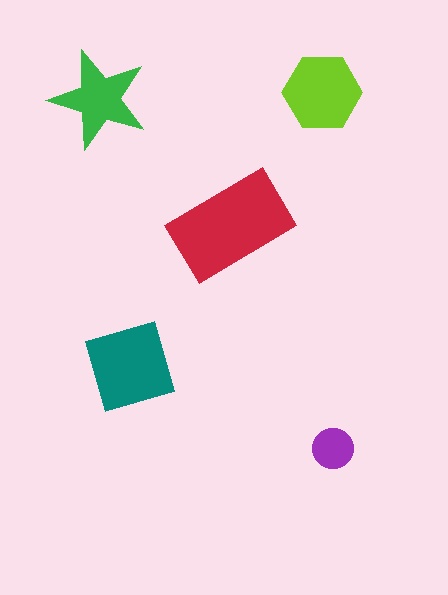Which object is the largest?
The red rectangle.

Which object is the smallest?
The purple circle.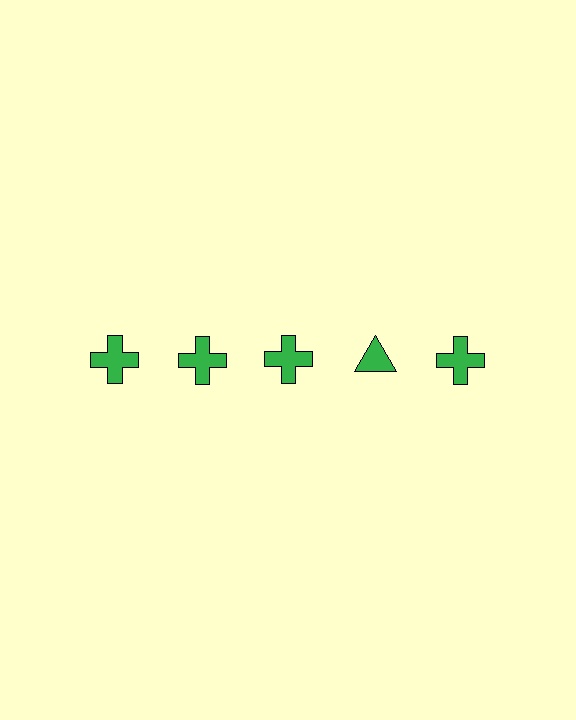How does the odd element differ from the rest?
It has a different shape: triangle instead of cross.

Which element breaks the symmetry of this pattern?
The green triangle in the top row, second from right column breaks the symmetry. All other shapes are green crosses.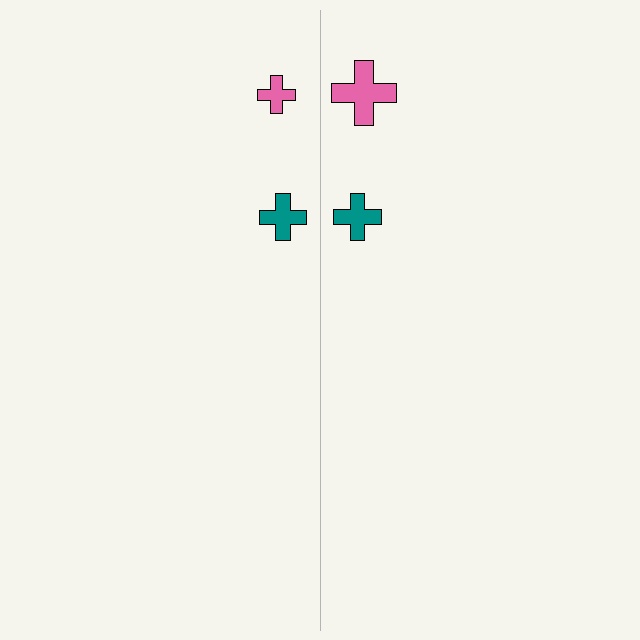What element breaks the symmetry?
The pink cross on the right side has a different size than its mirror counterpart.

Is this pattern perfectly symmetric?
No, the pattern is not perfectly symmetric. The pink cross on the right side has a different size than its mirror counterpart.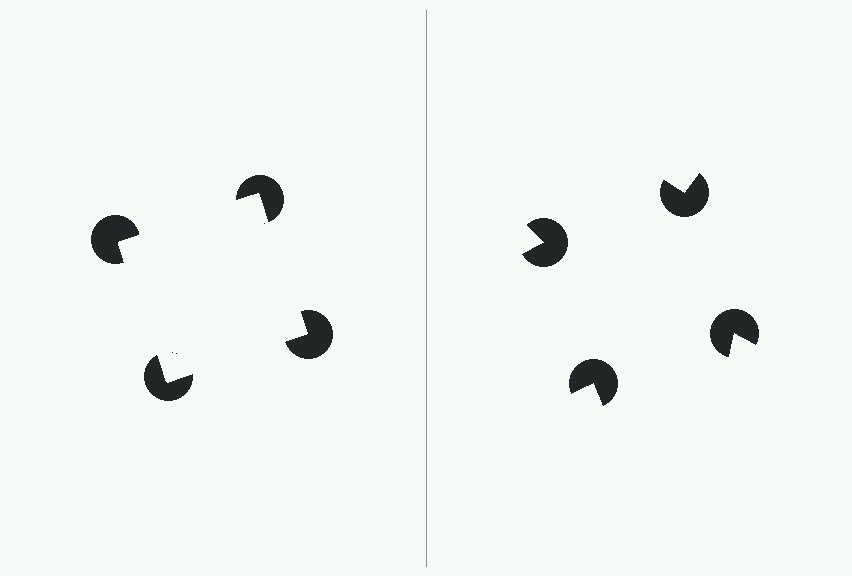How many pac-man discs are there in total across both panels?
8 — 4 on each side.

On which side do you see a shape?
An illusory square appears on the left side. On the right side the wedge cuts are rotated, so no coherent shape forms.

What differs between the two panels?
The pac-man discs are positioned identically on both sides; only the wedge orientations differ. On the left they align to a square; on the right they are misaligned.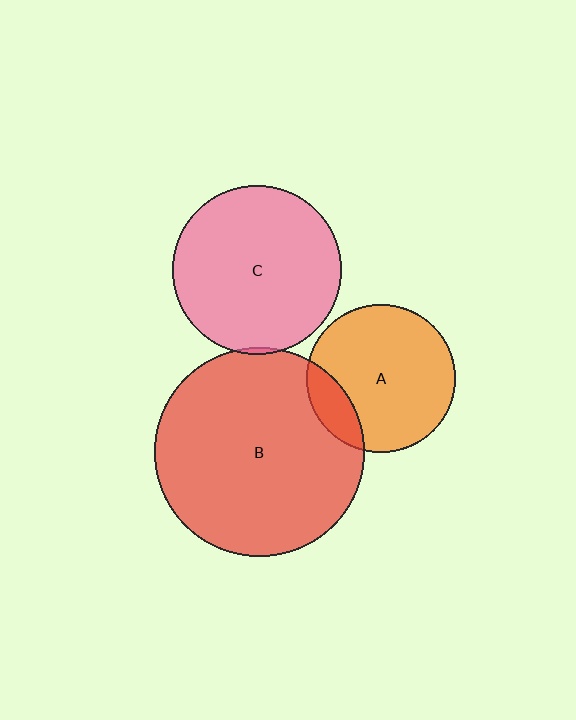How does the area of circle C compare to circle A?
Approximately 1.3 times.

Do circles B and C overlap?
Yes.